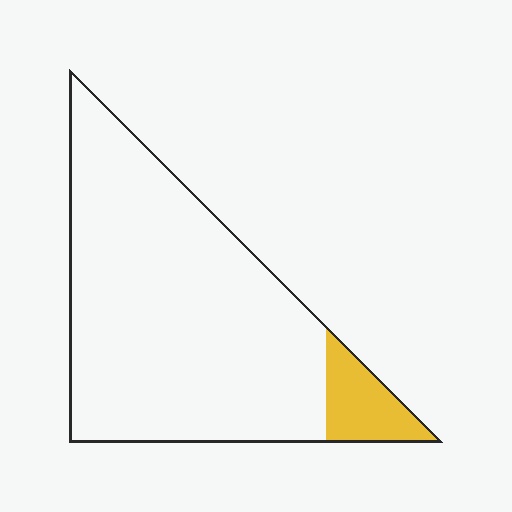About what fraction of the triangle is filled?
About one tenth (1/10).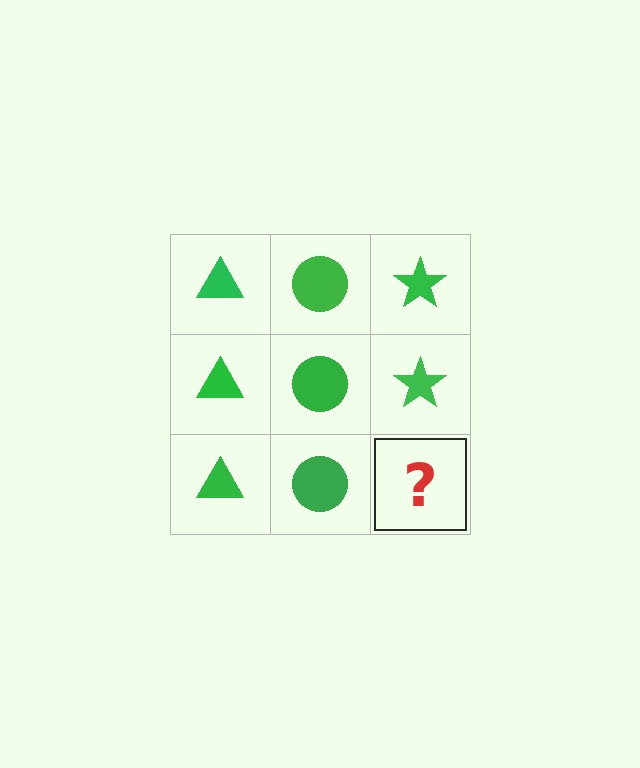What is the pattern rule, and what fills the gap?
The rule is that each column has a consistent shape. The gap should be filled with a green star.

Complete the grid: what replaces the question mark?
The question mark should be replaced with a green star.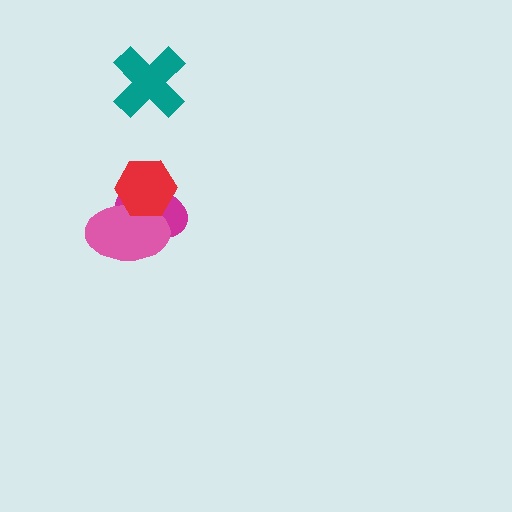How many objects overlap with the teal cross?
0 objects overlap with the teal cross.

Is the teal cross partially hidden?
No, no other shape covers it.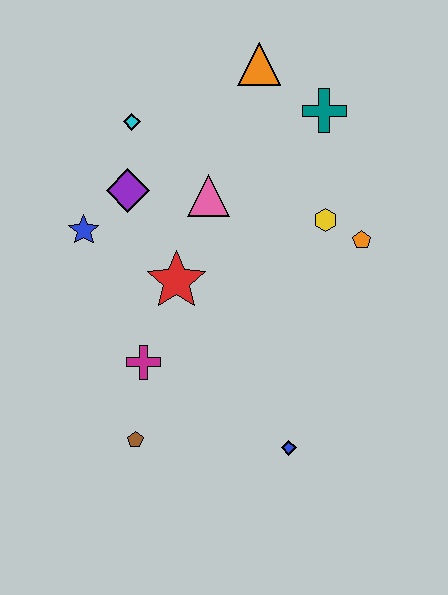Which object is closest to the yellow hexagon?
The orange pentagon is closest to the yellow hexagon.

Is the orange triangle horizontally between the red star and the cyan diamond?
No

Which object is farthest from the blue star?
The blue diamond is farthest from the blue star.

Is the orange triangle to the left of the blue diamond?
Yes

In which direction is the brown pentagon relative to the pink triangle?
The brown pentagon is below the pink triangle.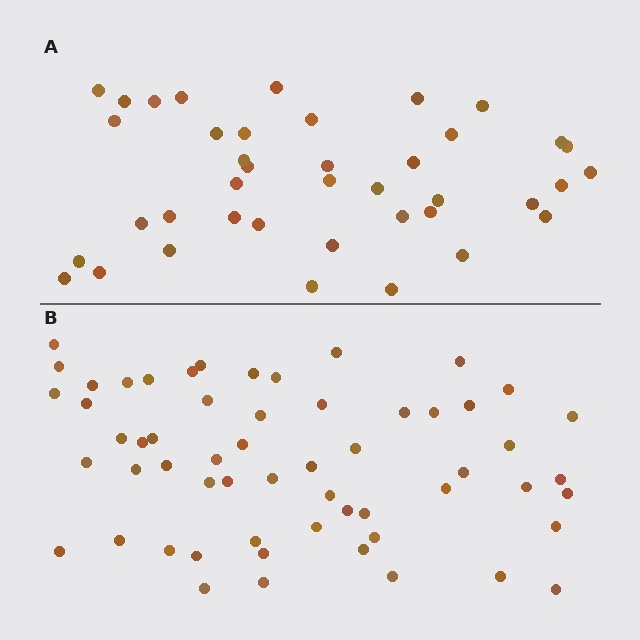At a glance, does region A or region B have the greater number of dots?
Region B (the bottom region) has more dots.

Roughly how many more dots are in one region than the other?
Region B has approximately 20 more dots than region A.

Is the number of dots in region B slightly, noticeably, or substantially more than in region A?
Region B has substantially more. The ratio is roughly 1.4 to 1.